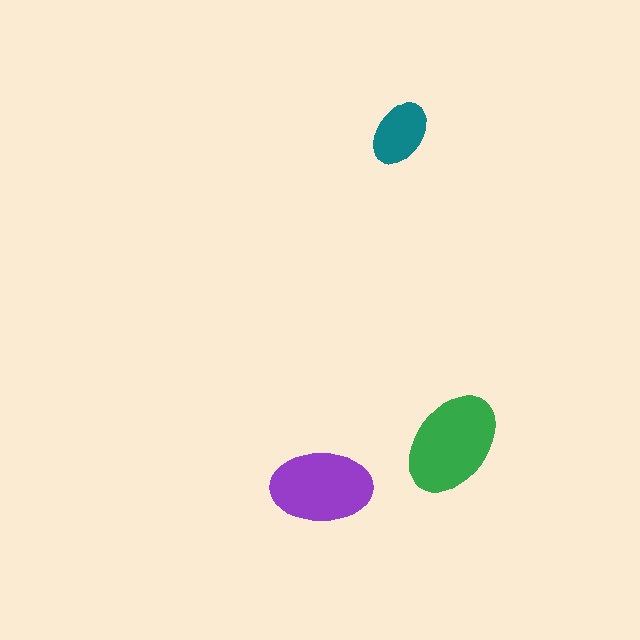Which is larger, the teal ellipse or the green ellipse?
The green one.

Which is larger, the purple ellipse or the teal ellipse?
The purple one.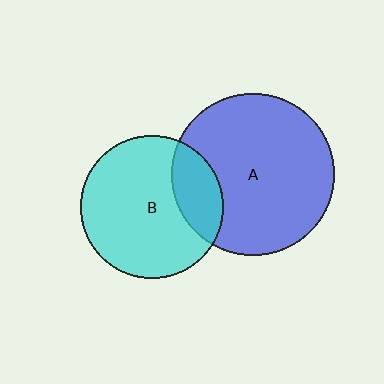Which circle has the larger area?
Circle A (blue).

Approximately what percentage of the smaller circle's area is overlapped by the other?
Approximately 20%.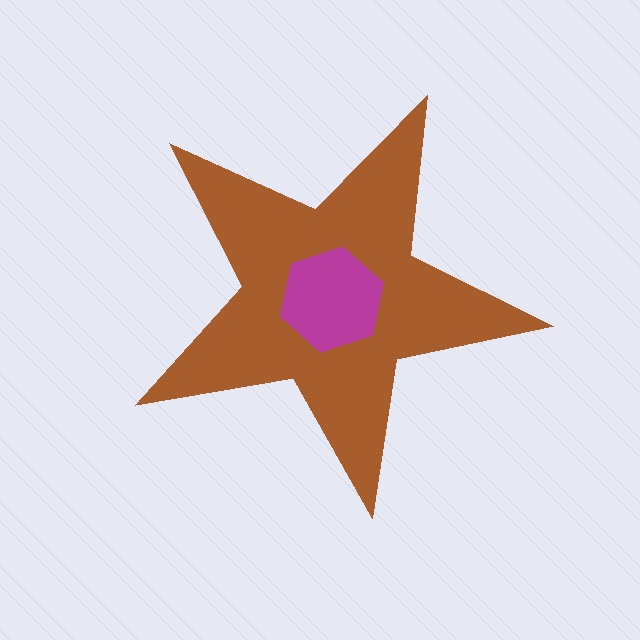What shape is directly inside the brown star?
The magenta hexagon.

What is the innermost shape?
The magenta hexagon.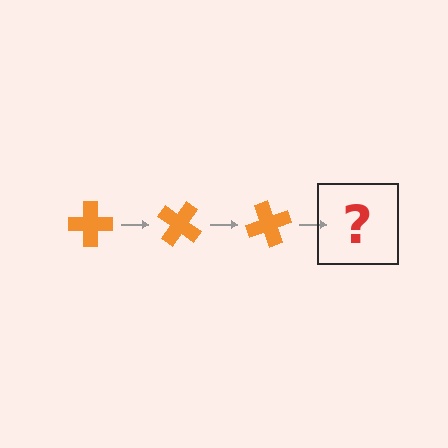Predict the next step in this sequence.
The next step is an orange cross rotated 105 degrees.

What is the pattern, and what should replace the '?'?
The pattern is that the cross rotates 35 degrees each step. The '?' should be an orange cross rotated 105 degrees.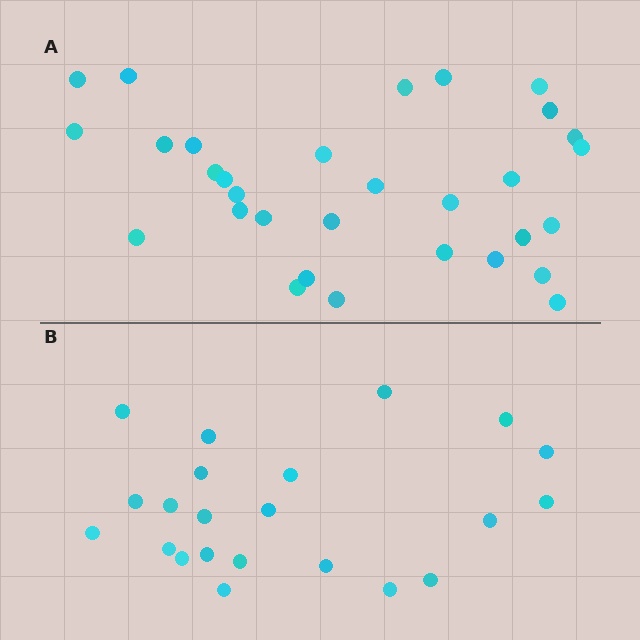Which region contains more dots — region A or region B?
Region A (the top region) has more dots.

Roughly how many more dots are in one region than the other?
Region A has roughly 8 or so more dots than region B.